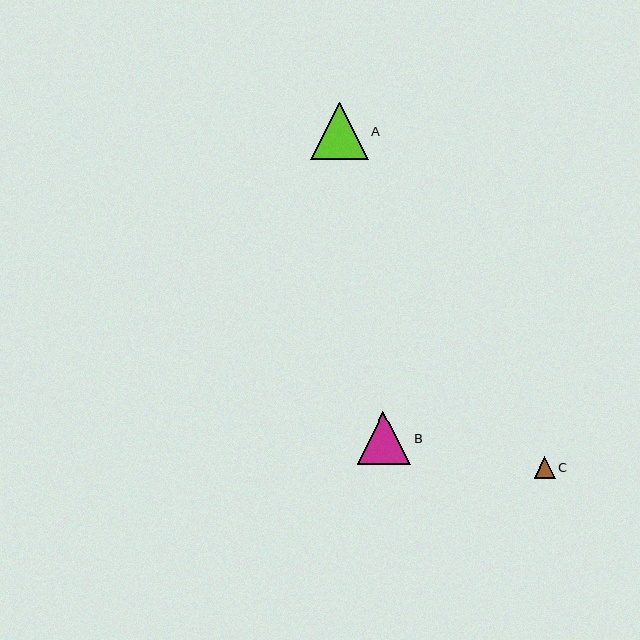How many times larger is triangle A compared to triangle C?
Triangle A is approximately 2.7 times the size of triangle C.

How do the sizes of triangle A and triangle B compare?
Triangle A and triangle B are approximately the same size.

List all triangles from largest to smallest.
From largest to smallest: A, B, C.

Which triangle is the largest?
Triangle A is the largest with a size of approximately 57 pixels.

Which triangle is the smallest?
Triangle C is the smallest with a size of approximately 21 pixels.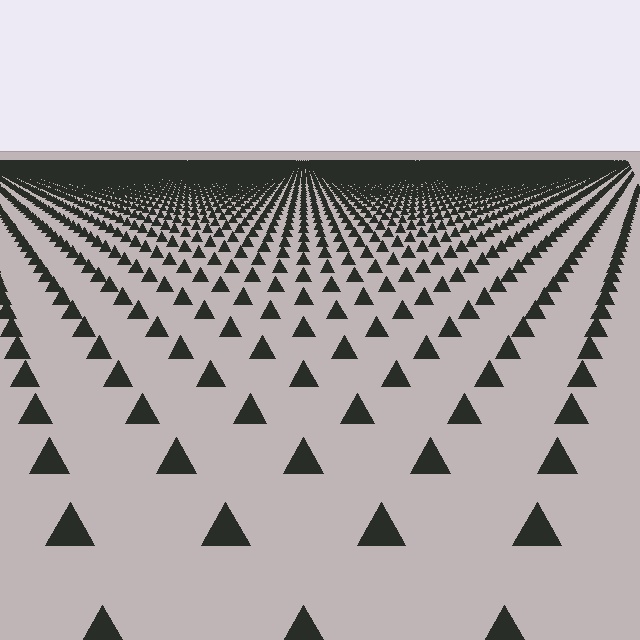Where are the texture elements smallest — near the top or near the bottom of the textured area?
Near the top.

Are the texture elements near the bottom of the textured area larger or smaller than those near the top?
Larger. Near the bottom, elements are closer to the viewer and appear at a bigger on-screen size.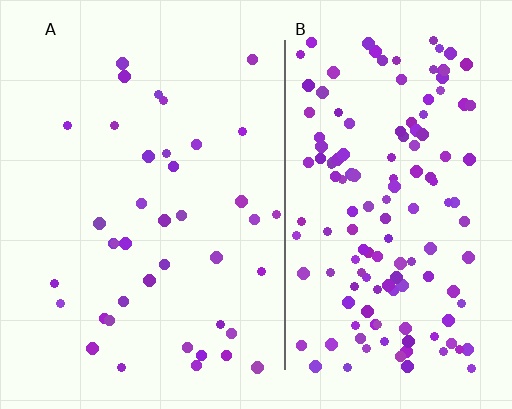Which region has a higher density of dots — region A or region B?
B (the right).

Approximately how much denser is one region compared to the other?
Approximately 3.6× — region B over region A.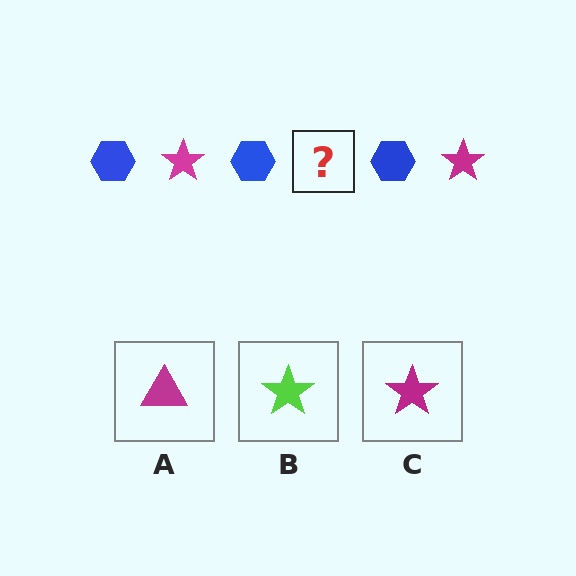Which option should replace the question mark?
Option C.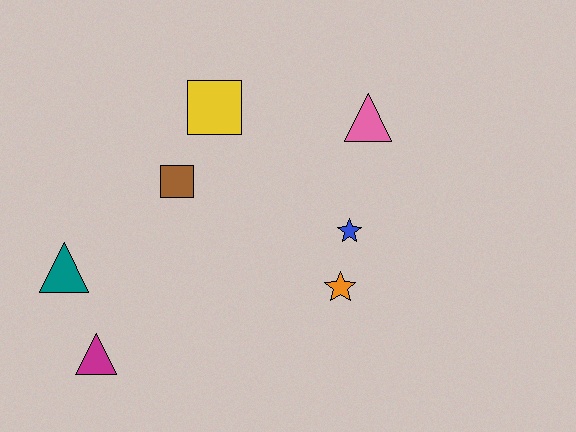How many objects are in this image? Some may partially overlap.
There are 7 objects.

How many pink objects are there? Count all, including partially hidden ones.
There is 1 pink object.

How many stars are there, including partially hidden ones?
There are 2 stars.